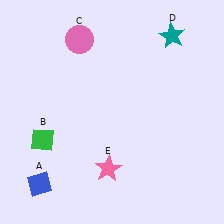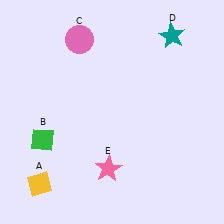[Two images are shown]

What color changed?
The diamond (A) changed from blue in Image 1 to yellow in Image 2.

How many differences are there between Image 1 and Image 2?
There is 1 difference between the two images.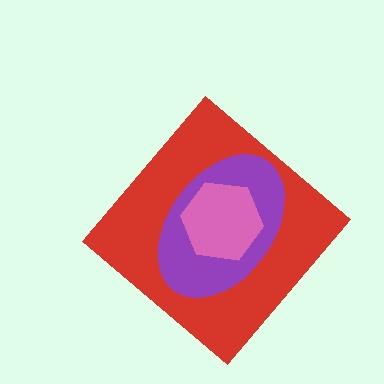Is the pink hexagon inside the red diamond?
Yes.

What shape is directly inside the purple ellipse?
The pink hexagon.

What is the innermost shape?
The pink hexagon.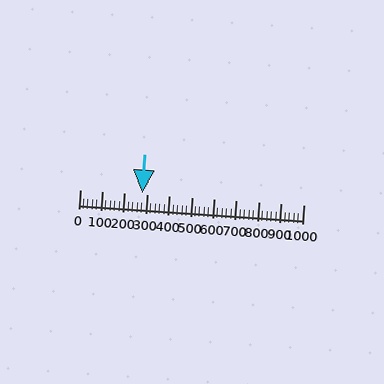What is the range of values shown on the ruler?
The ruler shows values from 0 to 1000.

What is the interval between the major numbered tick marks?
The major tick marks are spaced 100 units apart.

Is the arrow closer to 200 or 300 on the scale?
The arrow is closer to 300.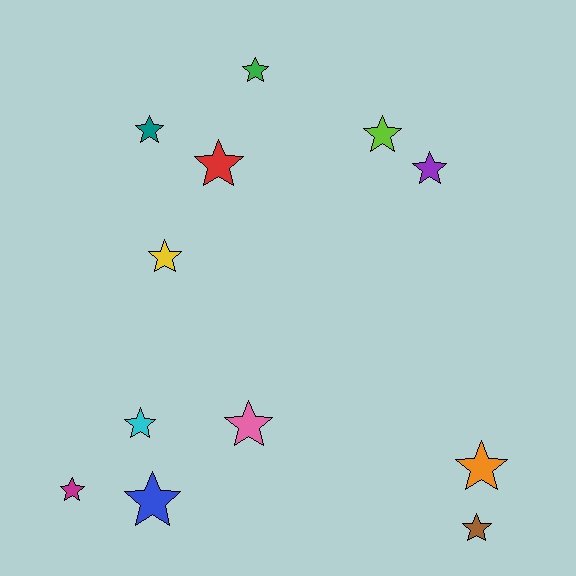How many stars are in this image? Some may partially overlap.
There are 12 stars.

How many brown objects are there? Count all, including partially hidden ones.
There is 1 brown object.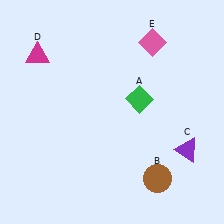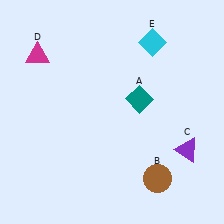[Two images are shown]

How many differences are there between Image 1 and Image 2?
There are 2 differences between the two images.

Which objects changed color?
A changed from green to teal. E changed from pink to cyan.